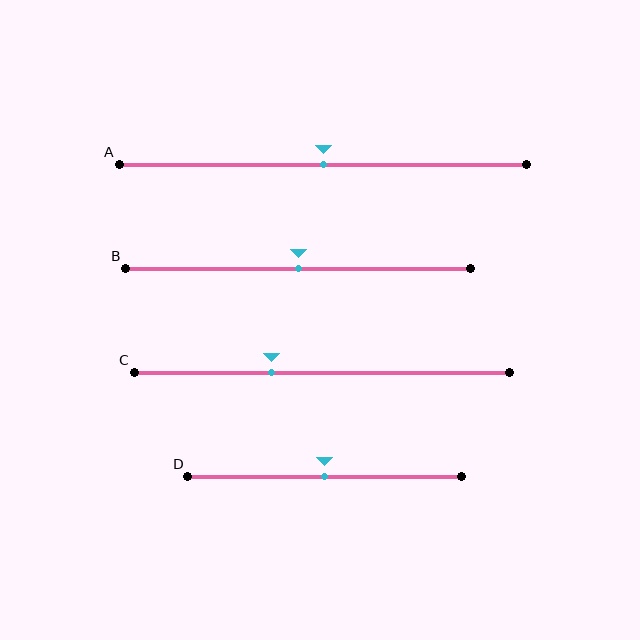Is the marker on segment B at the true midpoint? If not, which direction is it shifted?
Yes, the marker on segment B is at the true midpoint.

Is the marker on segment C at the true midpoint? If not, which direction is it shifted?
No, the marker on segment C is shifted to the left by about 14% of the segment length.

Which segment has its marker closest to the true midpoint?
Segment A has its marker closest to the true midpoint.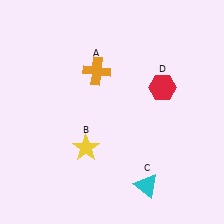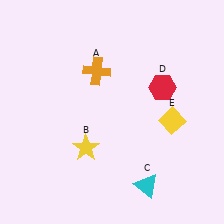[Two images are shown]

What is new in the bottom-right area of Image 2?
A yellow diamond (E) was added in the bottom-right area of Image 2.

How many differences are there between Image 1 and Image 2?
There is 1 difference between the two images.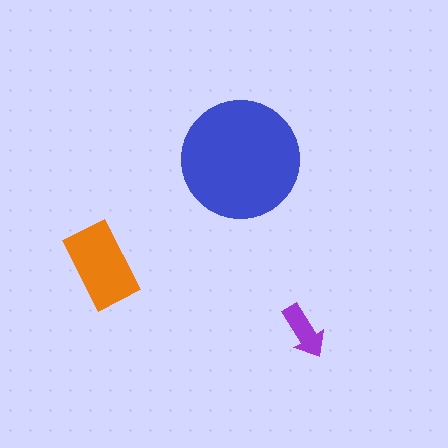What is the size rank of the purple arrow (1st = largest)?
3rd.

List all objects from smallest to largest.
The purple arrow, the orange rectangle, the blue circle.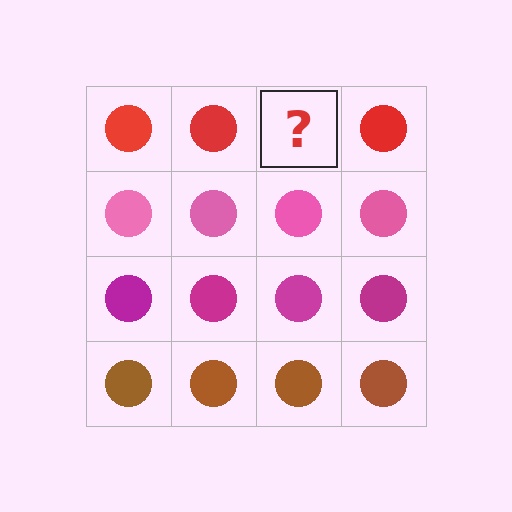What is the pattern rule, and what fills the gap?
The rule is that each row has a consistent color. The gap should be filled with a red circle.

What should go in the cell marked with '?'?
The missing cell should contain a red circle.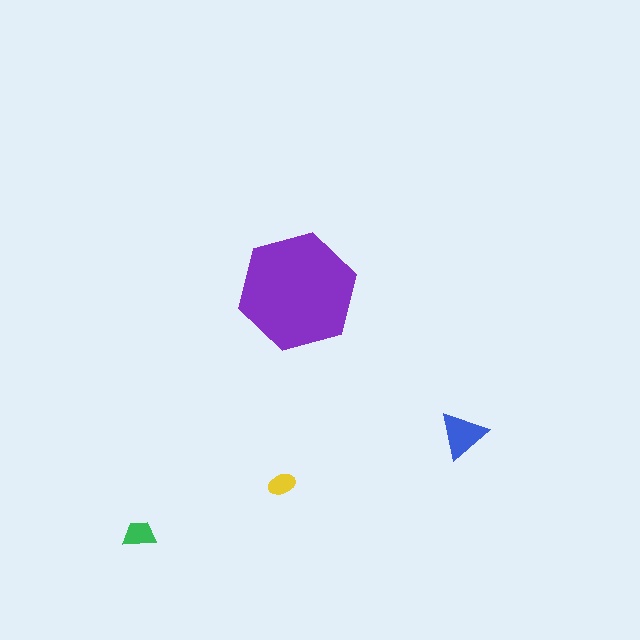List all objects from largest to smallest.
The purple hexagon, the blue triangle, the green trapezoid, the yellow ellipse.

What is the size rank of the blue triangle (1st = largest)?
2nd.